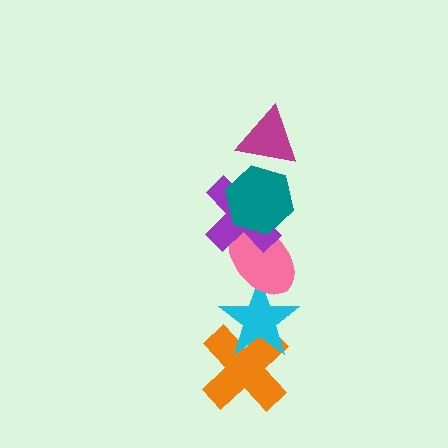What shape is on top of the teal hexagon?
The magenta triangle is on top of the teal hexagon.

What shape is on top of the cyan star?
The pink ellipse is on top of the cyan star.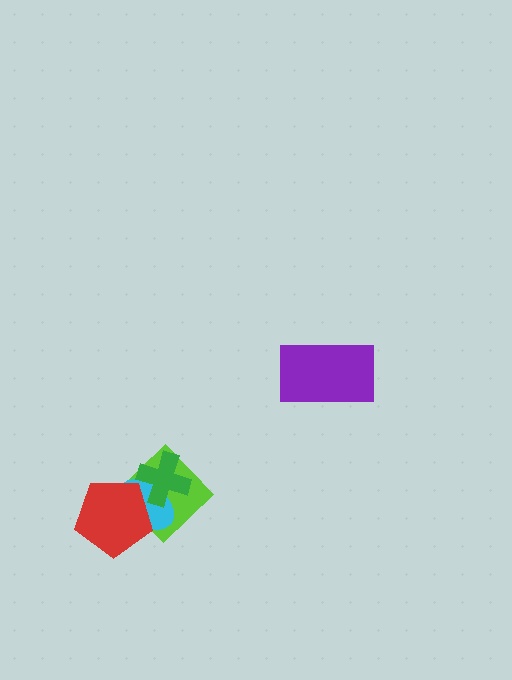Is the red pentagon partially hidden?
No, no other shape covers it.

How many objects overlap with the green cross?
2 objects overlap with the green cross.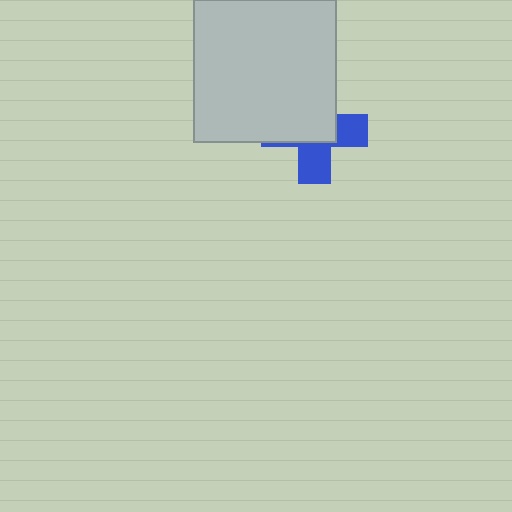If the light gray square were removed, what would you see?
You would see the complete blue cross.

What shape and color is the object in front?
The object in front is a light gray square.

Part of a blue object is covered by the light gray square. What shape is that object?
It is a cross.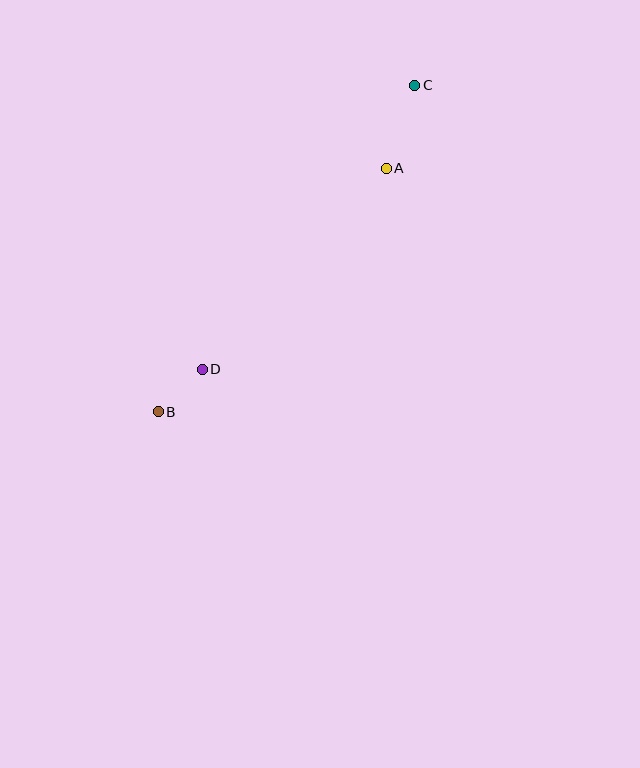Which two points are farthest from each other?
Points B and C are farthest from each other.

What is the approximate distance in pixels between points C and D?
The distance between C and D is approximately 354 pixels.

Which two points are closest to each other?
Points B and D are closest to each other.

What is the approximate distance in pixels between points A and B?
The distance between A and B is approximately 333 pixels.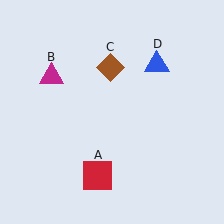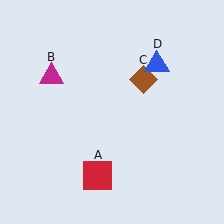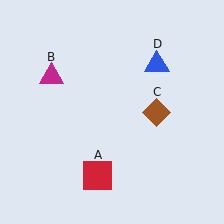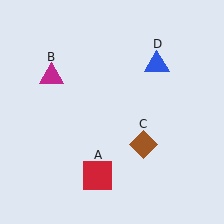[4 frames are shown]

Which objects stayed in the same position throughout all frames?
Red square (object A) and magenta triangle (object B) and blue triangle (object D) remained stationary.